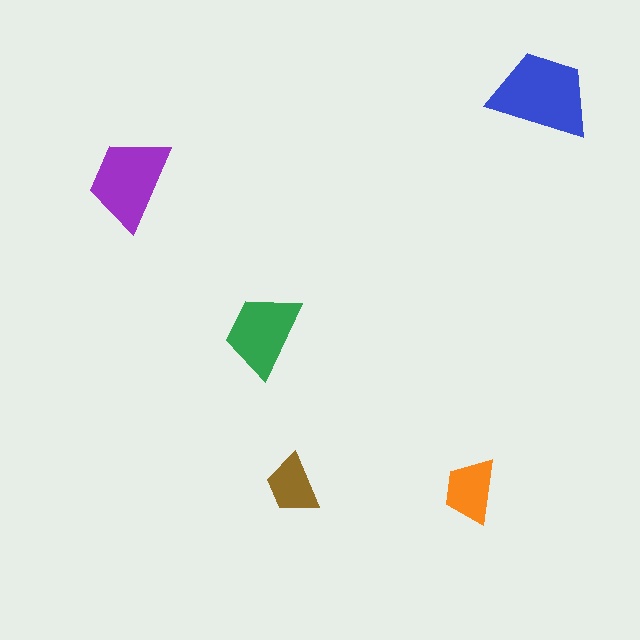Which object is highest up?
The blue trapezoid is topmost.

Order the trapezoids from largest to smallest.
the blue one, the purple one, the green one, the orange one, the brown one.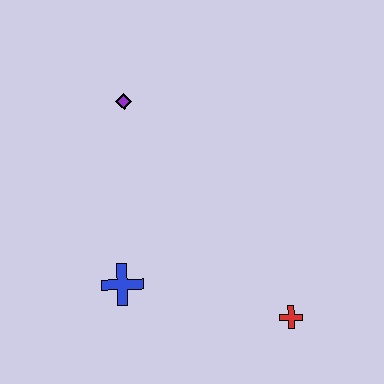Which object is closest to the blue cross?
The red cross is closest to the blue cross.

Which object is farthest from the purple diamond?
The red cross is farthest from the purple diamond.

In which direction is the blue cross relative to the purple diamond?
The blue cross is below the purple diamond.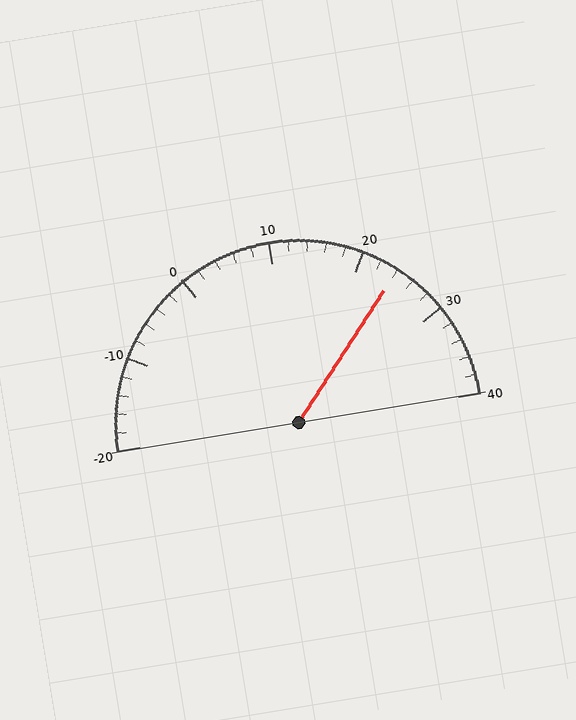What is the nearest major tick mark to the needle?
The nearest major tick mark is 20.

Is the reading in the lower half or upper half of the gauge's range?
The reading is in the upper half of the range (-20 to 40).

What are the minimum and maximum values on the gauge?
The gauge ranges from -20 to 40.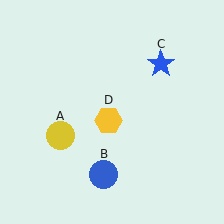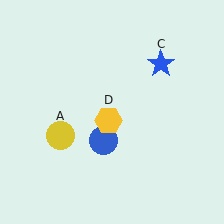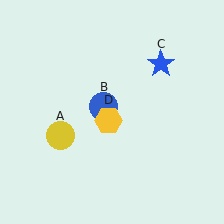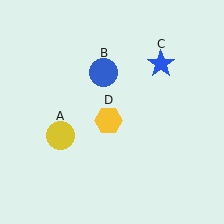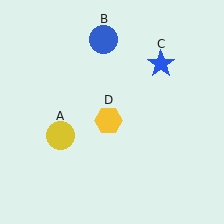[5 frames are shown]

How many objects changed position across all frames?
1 object changed position: blue circle (object B).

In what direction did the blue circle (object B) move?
The blue circle (object B) moved up.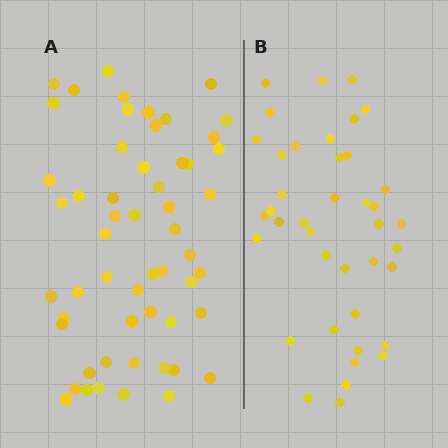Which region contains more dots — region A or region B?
Region A (the left region) has more dots.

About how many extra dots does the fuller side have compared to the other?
Region A has approximately 15 more dots than region B.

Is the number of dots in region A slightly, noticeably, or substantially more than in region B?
Region A has noticeably more, but not dramatically so. The ratio is roughly 1.4 to 1.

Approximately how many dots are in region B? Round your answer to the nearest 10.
About 40 dots.